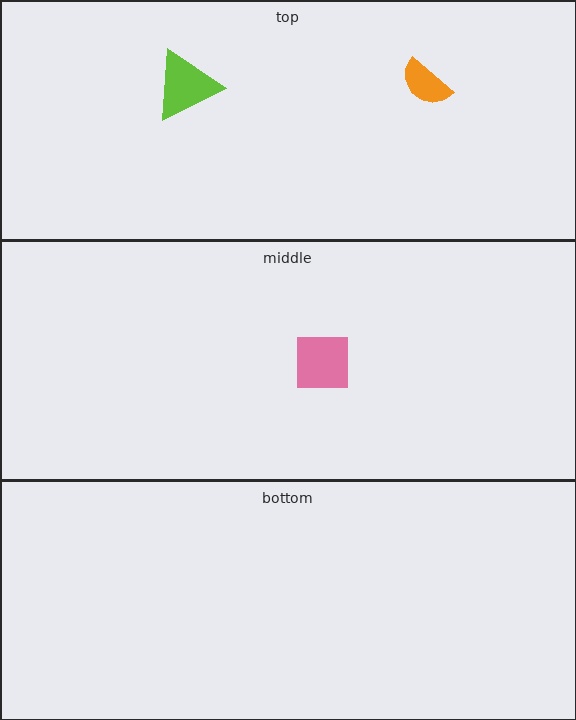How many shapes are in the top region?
2.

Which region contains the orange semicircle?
The top region.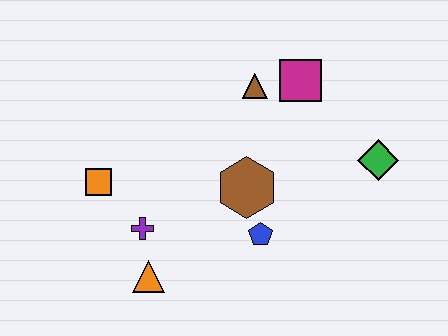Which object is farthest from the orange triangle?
The green diamond is farthest from the orange triangle.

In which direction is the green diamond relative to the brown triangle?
The green diamond is to the right of the brown triangle.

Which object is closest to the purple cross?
The orange triangle is closest to the purple cross.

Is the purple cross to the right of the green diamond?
No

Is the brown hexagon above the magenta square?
No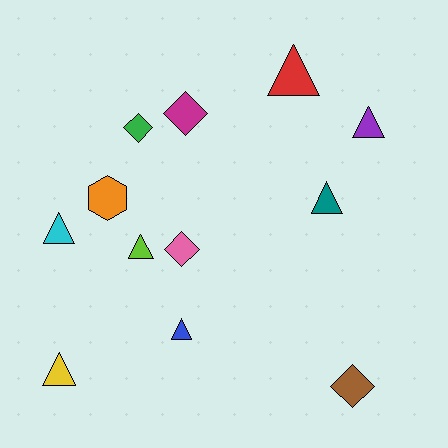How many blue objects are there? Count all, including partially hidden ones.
There is 1 blue object.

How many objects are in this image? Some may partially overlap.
There are 12 objects.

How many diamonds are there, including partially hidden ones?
There are 4 diamonds.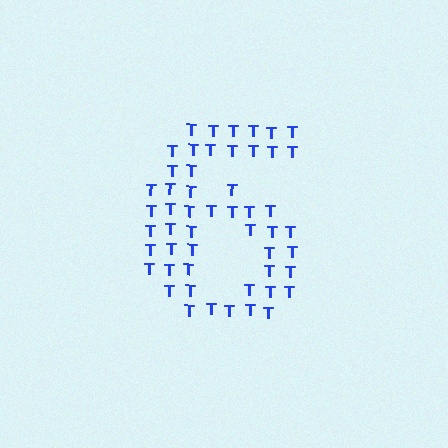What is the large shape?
The large shape is the digit 6.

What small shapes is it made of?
It is made of small letter T's.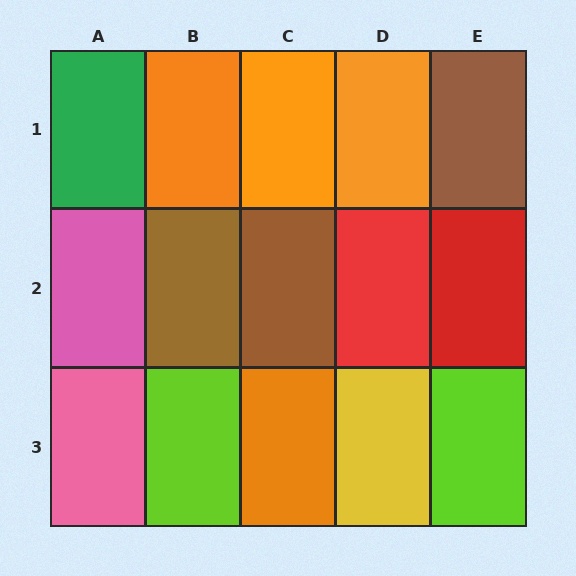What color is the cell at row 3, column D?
Yellow.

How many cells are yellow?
1 cell is yellow.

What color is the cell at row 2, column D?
Red.